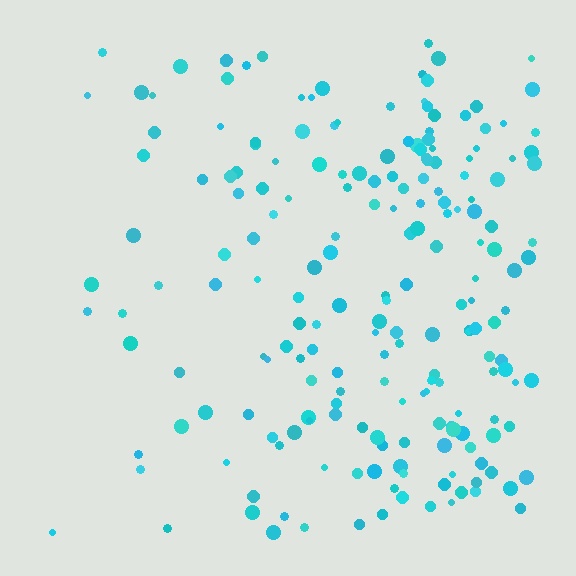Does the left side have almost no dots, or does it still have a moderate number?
Still a moderate number, just noticeably fewer than the right.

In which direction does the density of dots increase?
From left to right, with the right side densest.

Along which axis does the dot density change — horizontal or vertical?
Horizontal.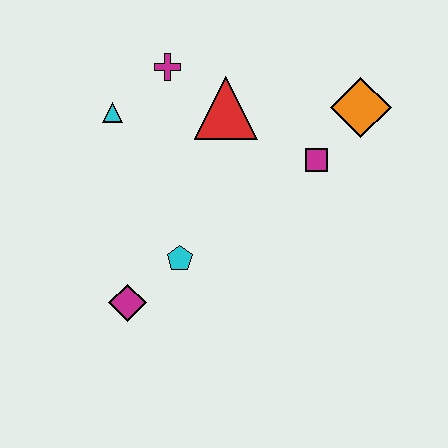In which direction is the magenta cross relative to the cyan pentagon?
The magenta cross is above the cyan pentagon.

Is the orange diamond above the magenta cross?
No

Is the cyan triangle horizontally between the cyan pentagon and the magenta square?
No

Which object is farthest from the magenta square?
The magenta diamond is farthest from the magenta square.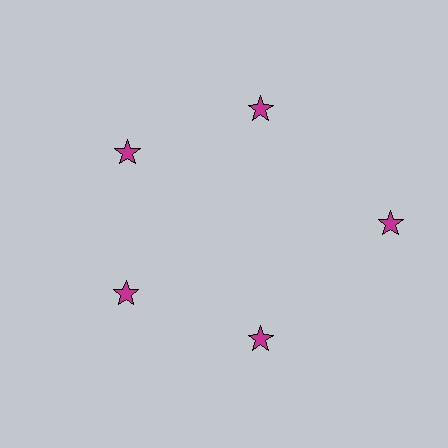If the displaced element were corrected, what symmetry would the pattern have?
It would have 5-fold rotational symmetry — the pattern would map onto itself every 72 degrees.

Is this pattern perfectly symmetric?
No. The 5 magenta stars are arranged in a ring, but one element near the 3 o'clock position is pushed outward from the center, breaking the 5-fold rotational symmetry.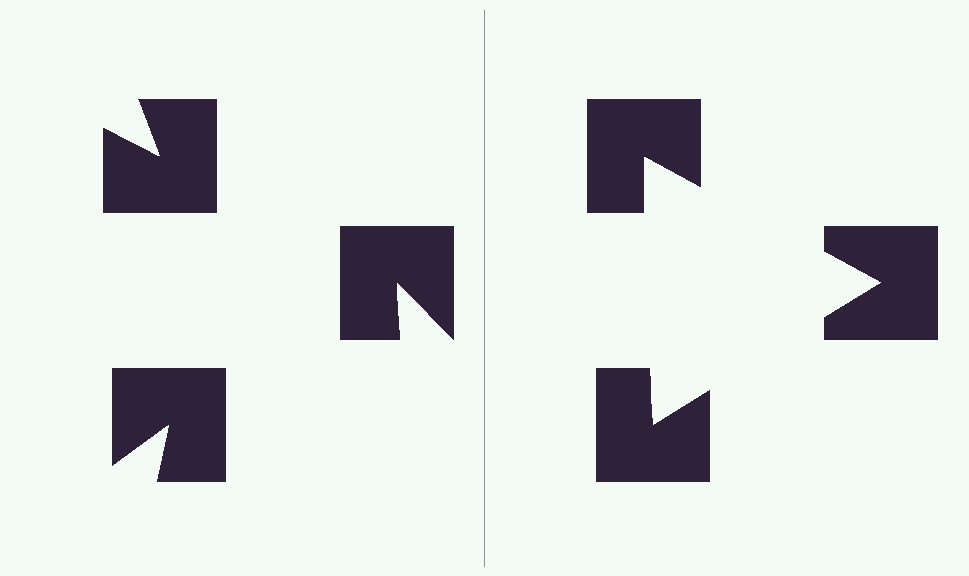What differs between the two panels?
The notched squares are positioned identically on both sides; only the wedge orientations differ. On the right they align to a triangle; on the left they are misaligned.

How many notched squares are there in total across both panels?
6 — 3 on each side.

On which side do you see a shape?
An illusory triangle appears on the right side. On the left side the wedge cuts are rotated, so no coherent shape forms.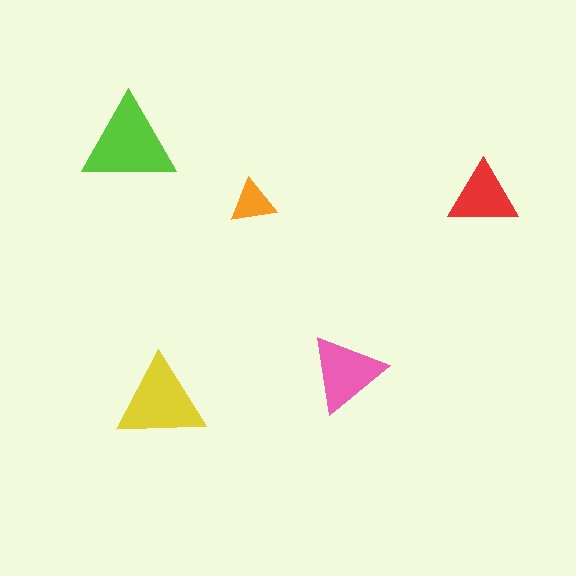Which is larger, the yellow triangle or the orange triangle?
The yellow one.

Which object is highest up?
The lime triangle is topmost.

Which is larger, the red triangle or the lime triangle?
The lime one.